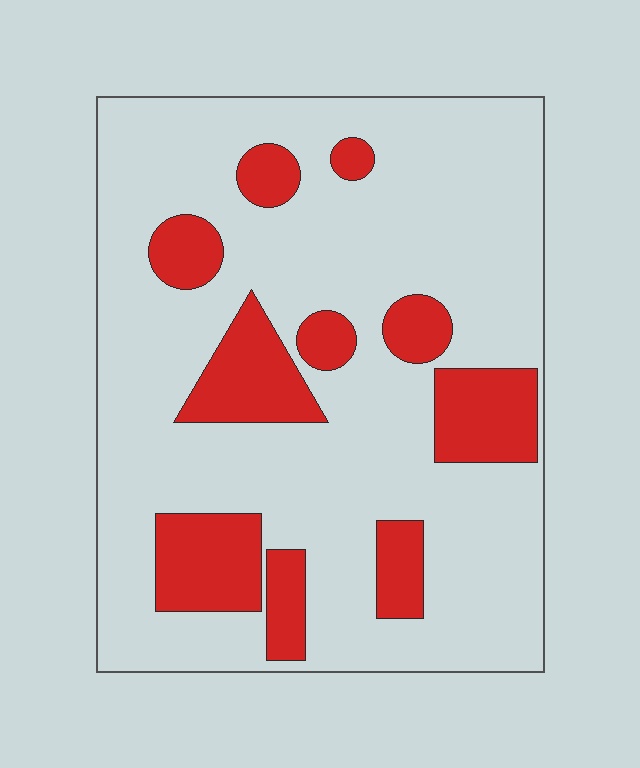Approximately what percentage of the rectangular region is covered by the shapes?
Approximately 20%.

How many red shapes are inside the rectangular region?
10.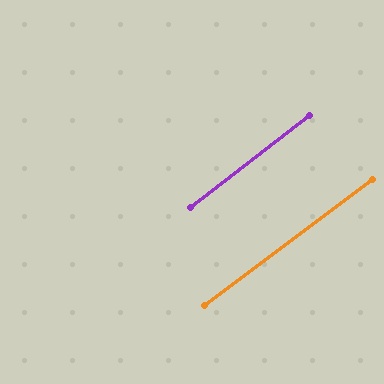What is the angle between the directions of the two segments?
Approximately 1 degree.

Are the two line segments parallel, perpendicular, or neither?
Parallel — their directions differ by only 1.1°.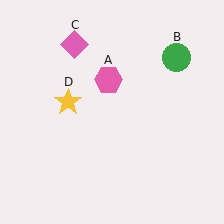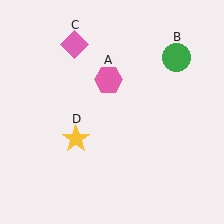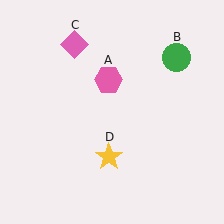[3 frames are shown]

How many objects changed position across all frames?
1 object changed position: yellow star (object D).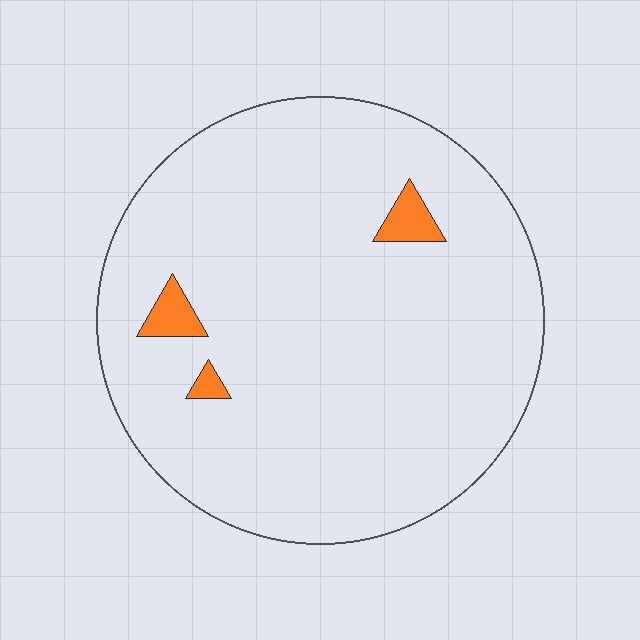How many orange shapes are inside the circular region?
3.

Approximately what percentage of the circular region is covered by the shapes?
Approximately 5%.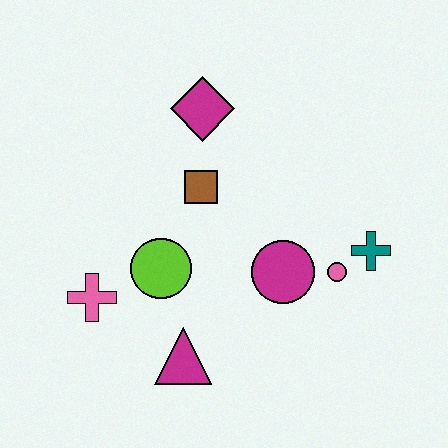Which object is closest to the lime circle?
The pink cross is closest to the lime circle.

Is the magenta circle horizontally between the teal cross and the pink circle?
No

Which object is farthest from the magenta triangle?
The magenta diamond is farthest from the magenta triangle.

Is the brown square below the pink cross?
No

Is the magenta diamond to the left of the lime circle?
No